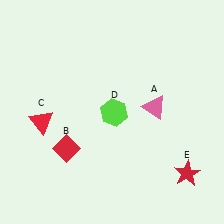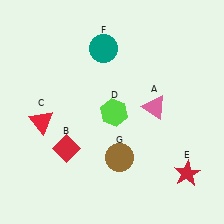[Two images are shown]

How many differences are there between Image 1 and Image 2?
There are 2 differences between the two images.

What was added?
A teal circle (F), a brown circle (G) were added in Image 2.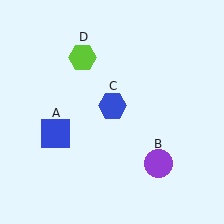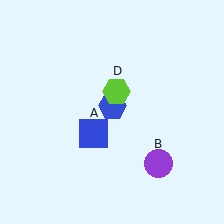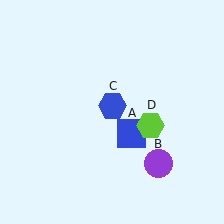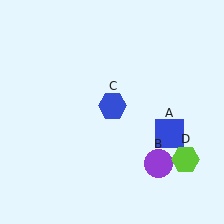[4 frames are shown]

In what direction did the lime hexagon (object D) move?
The lime hexagon (object D) moved down and to the right.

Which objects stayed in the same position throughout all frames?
Purple circle (object B) and blue hexagon (object C) remained stationary.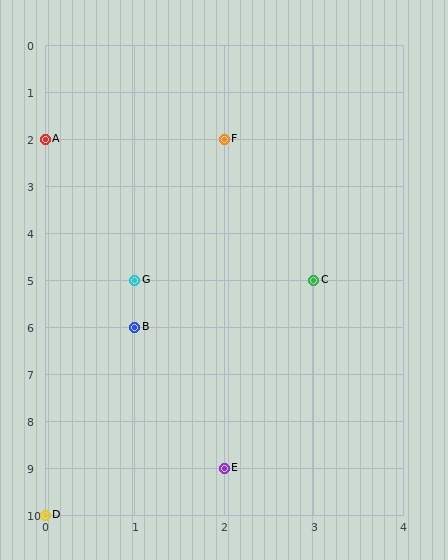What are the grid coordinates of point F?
Point F is at grid coordinates (2, 2).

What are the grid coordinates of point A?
Point A is at grid coordinates (0, 2).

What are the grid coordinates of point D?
Point D is at grid coordinates (0, 10).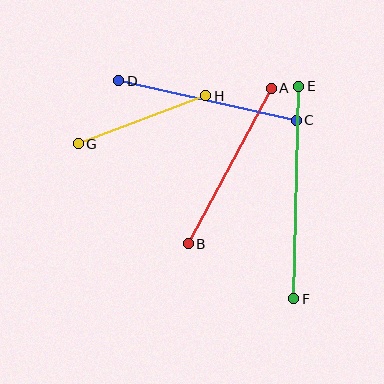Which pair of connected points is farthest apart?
Points E and F are farthest apart.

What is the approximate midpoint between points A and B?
The midpoint is at approximately (230, 166) pixels.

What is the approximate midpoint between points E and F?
The midpoint is at approximately (296, 192) pixels.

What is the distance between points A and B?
The distance is approximately 176 pixels.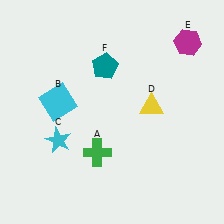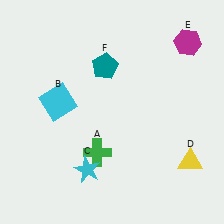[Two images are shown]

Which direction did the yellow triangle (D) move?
The yellow triangle (D) moved down.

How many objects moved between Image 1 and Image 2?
2 objects moved between the two images.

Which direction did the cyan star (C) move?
The cyan star (C) moved right.